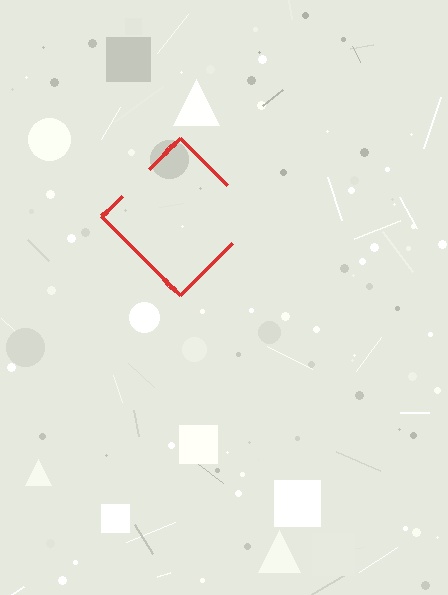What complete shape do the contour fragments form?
The contour fragments form a diamond.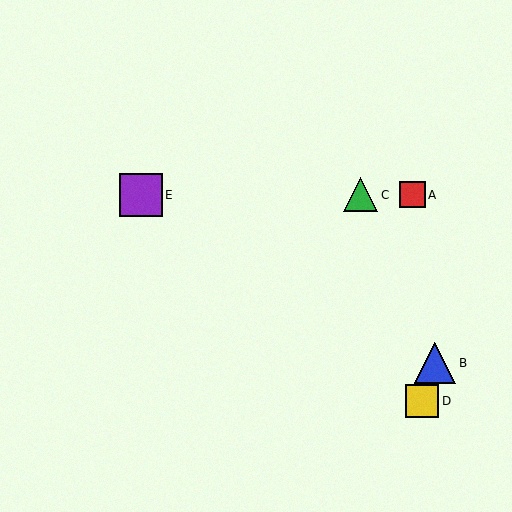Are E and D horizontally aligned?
No, E is at y≈195 and D is at y≈401.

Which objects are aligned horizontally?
Objects A, C, E are aligned horizontally.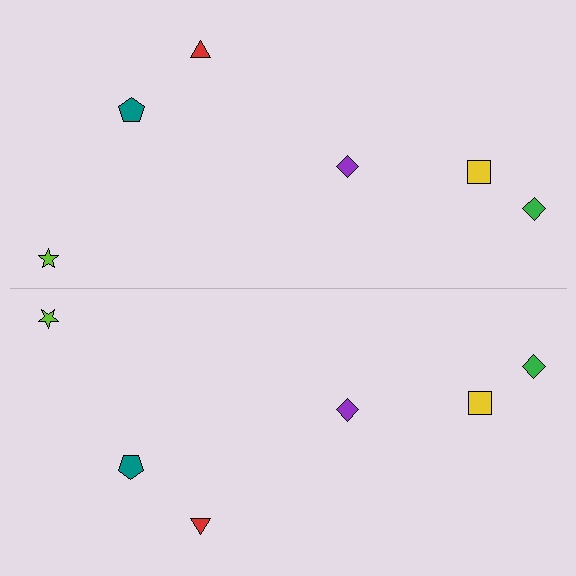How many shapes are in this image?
There are 12 shapes in this image.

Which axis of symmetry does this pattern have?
The pattern has a horizontal axis of symmetry running through the center of the image.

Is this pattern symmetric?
Yes, this pattern has bilateral (reflection) symmetry.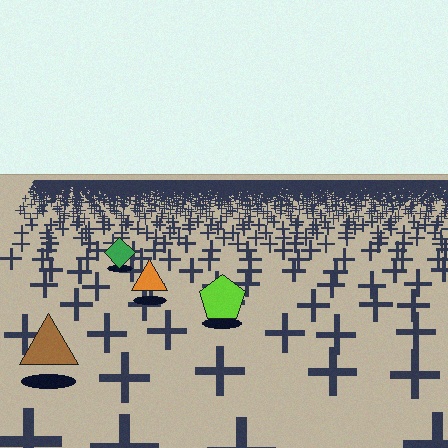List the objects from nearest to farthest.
From nearest to farthest: the brown triangle, the lime pentagon, the orange triangle, the green diamond.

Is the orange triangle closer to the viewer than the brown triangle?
No. The brown triangle is closer — you can tell from the texture gradient: the ground texture is coarser near it.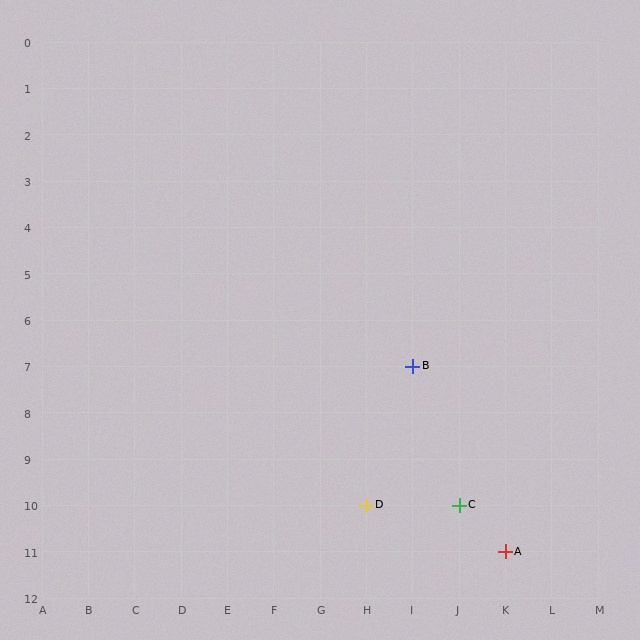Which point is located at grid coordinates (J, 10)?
Point C is at (J, 10).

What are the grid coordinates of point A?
Point A is at grid coordinates (K, 11).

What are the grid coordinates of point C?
Point C is at grid coordinates (J, 10).